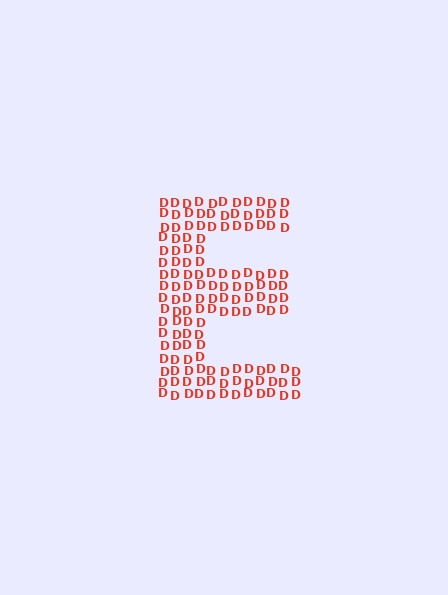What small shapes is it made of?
It is made of small letter D's.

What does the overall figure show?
The overall figure shows the letter E.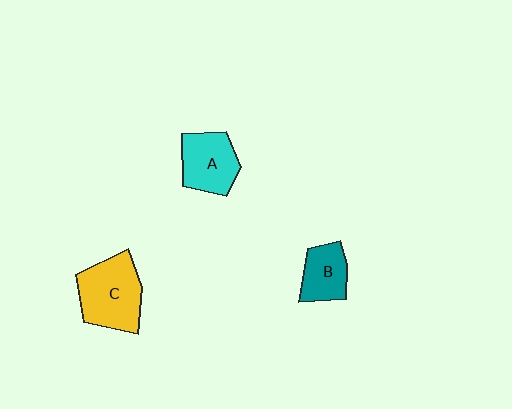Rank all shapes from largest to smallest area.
From largest to smallest: C (yellow), A (cyan), B (teal).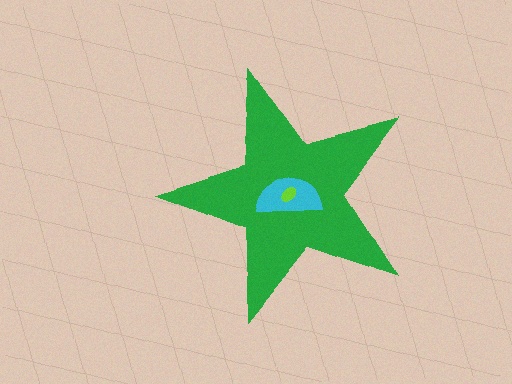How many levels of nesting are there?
3.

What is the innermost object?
The lime ellipse.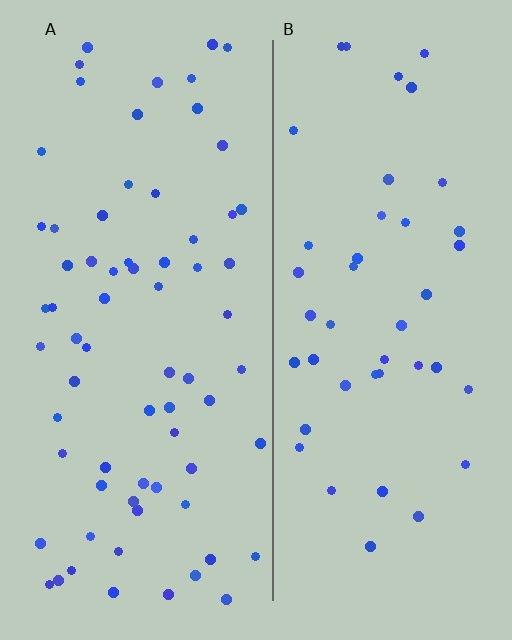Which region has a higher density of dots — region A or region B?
A (the left).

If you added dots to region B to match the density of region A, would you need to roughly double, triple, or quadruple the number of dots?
Approximately double.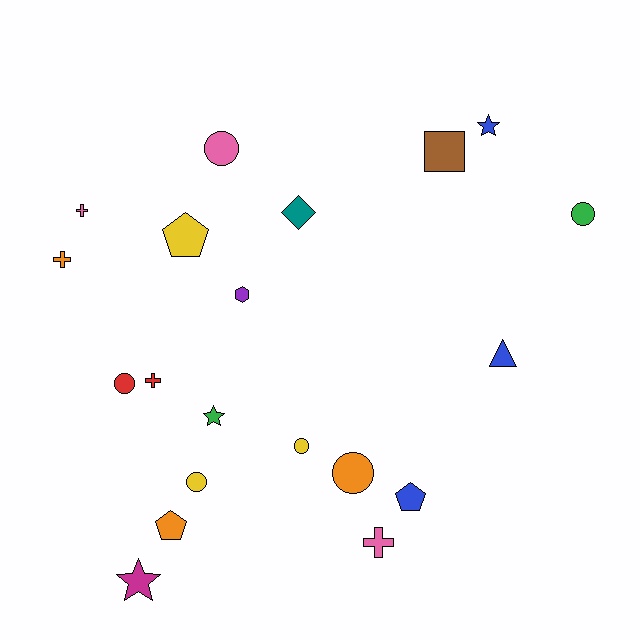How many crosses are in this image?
There are 4 crosses.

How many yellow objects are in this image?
There are 3 yellow objects.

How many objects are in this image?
There are 20 objects.